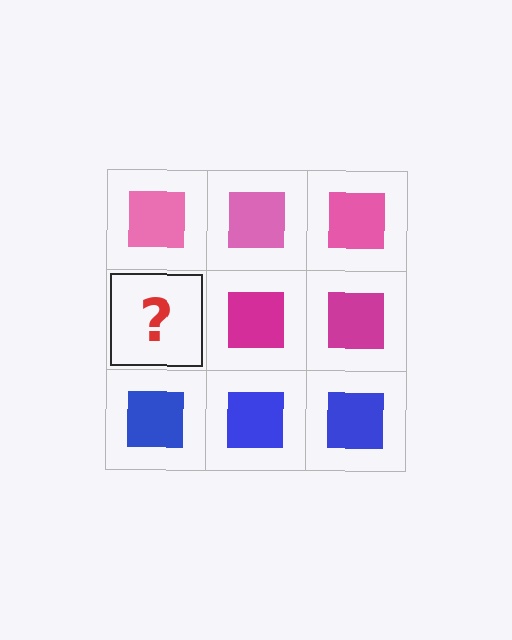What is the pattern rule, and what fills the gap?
The rule is that each row has a consistent color. The gap should be filled with a magenta square.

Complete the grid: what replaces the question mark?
The question mark should be replaced with a magenta square.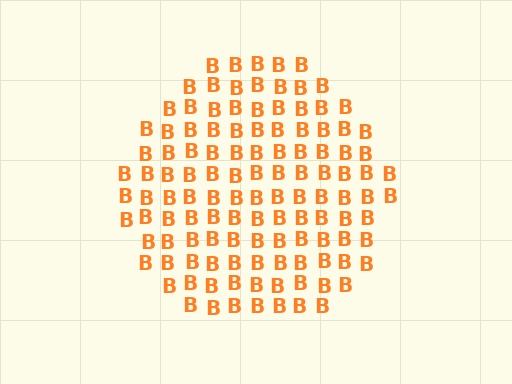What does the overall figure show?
The overall figure shows a circle.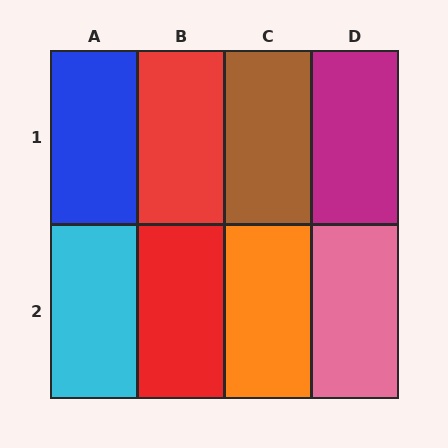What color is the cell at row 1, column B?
Red.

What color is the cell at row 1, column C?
Brown.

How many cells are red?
2 cells are red.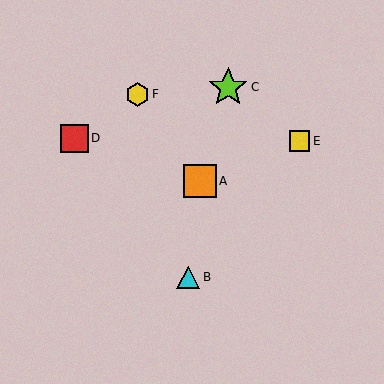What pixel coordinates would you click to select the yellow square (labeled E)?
Click at (300, 141) to select the yellow square E.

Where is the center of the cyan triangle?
The center of the cyan triangle is at (188, 277).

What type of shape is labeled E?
Shape E is a yellow square.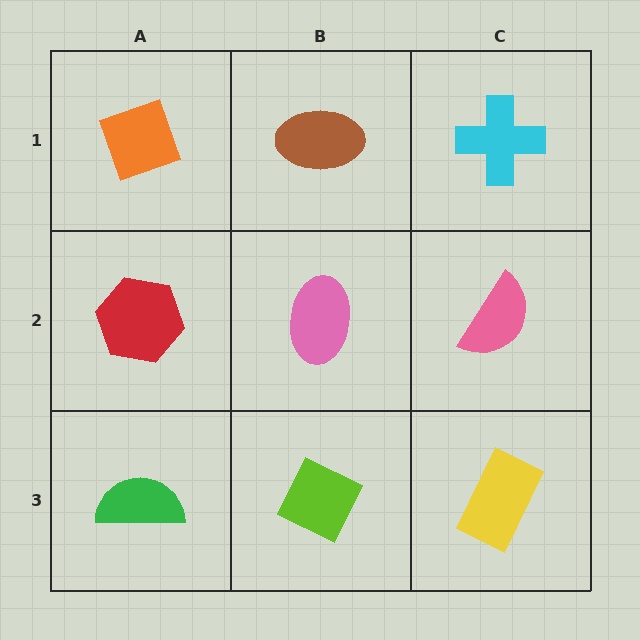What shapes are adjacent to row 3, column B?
A pink ellipse (row 2, column B), a green semicircle (row 3, column A), a yellow rectangle (row 3, column C).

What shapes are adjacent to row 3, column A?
A red hexagon (row 2, column A), a lime diamond (row 3, column B).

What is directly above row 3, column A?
A red hexagon.